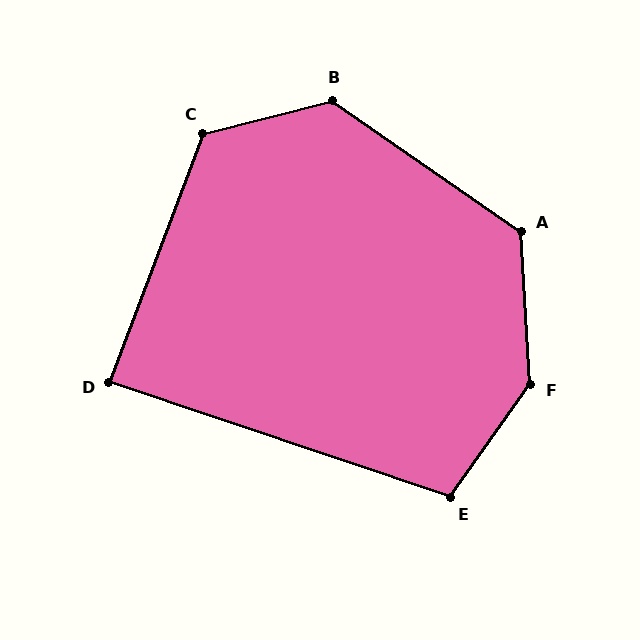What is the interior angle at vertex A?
Approximately 128 degrees (obtuse).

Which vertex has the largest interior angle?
F, at approximately 141 degrees.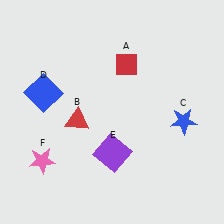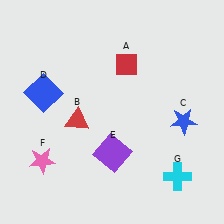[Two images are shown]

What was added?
A cyan cross (G) was added in Image 2.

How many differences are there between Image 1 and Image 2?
There is 1 difference between the two images.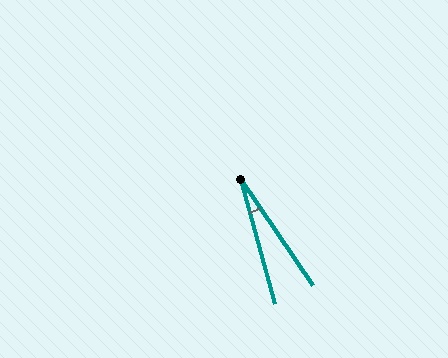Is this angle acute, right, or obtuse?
It is acute.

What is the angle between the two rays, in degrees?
Approximately 19 degrees.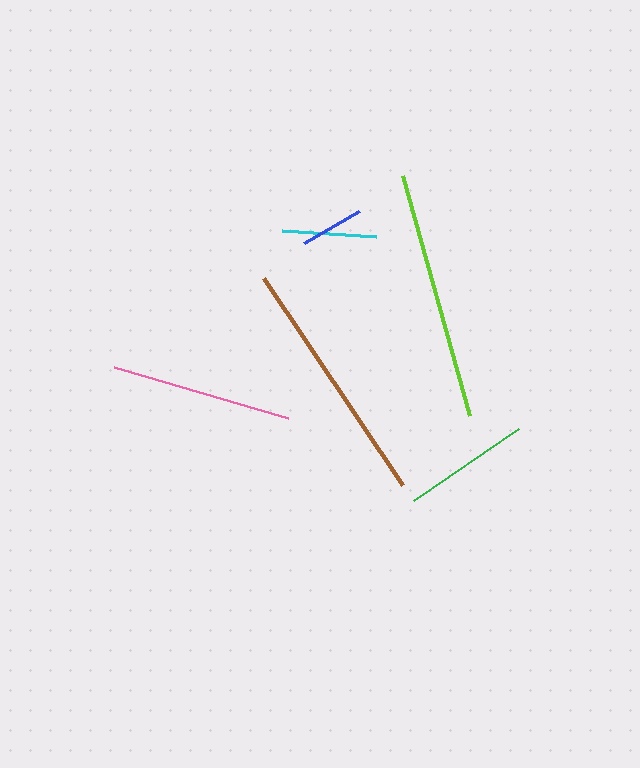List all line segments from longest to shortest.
From longest to shortest: brown, lime, pink, green, cyan, blue.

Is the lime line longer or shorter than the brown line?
The brown line is longer than the lime line.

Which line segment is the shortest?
The blue line is the shortest at approximately 64 pixels.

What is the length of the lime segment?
The lime segment is approximately 249 pixels long.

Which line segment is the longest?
The brown line is the longest at approximately 249 pixels.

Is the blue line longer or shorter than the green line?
The green line is longer than the blue line.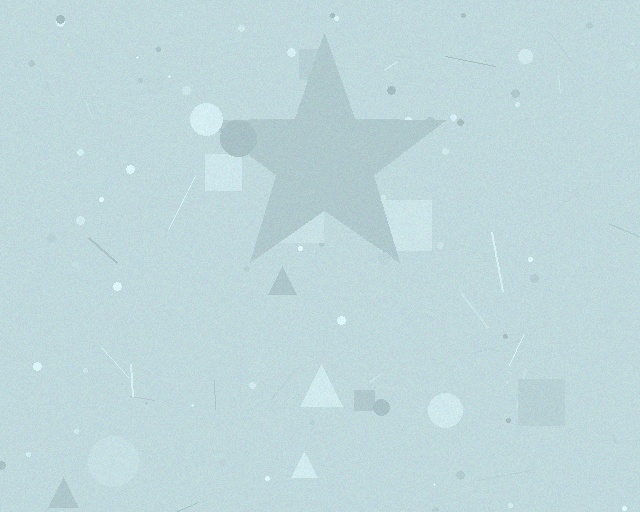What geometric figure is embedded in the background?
A star is embedded in the background.